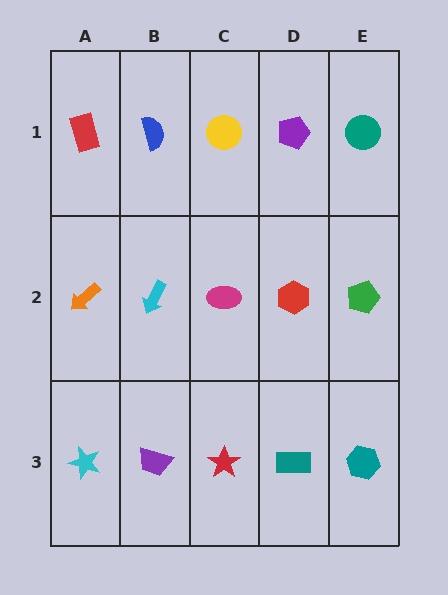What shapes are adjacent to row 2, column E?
A teal circle (row 1, column E), a teal hexagon (row 3, column E), a red hexagon (row 2, column D).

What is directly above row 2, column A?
A red rectangle.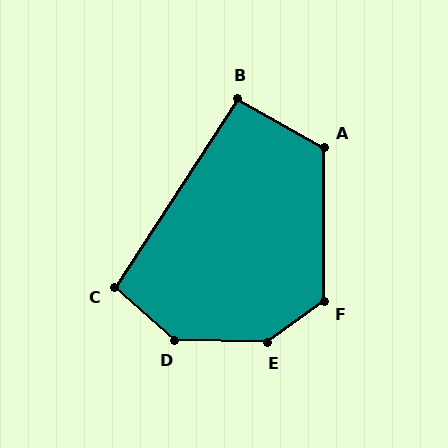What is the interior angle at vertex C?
Approximately 98 degrees (obtuse).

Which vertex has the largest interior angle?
E, at approximately 142 degrees.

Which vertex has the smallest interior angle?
B, at approximately 94 degrees.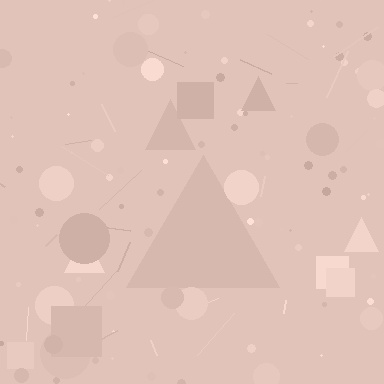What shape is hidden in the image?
A triangle is hidden in the image.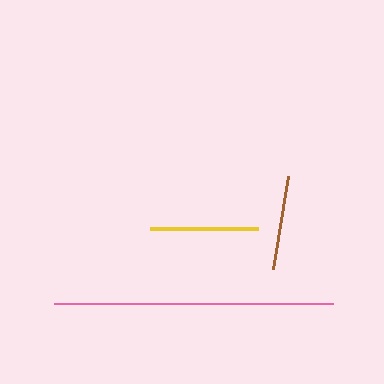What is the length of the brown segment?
The brown segment is approximately 94 pixels long.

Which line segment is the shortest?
The brown line is the shortest at approximately 94 pixels.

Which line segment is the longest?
The pink line is the longest at approximately 278 pixels.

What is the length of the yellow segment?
The yellow segment is approximately 107 pixels long.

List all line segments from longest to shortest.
From longest to shortest: pink, yellow, brown.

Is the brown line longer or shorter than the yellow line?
The yellow line is longer than the brown line.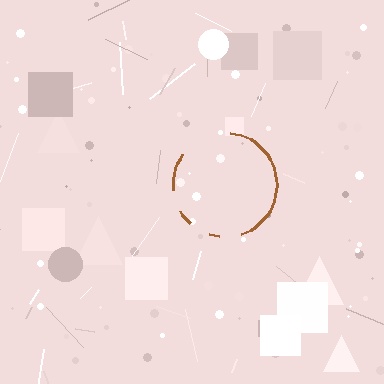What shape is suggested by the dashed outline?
The dashed outline suggests a circle.